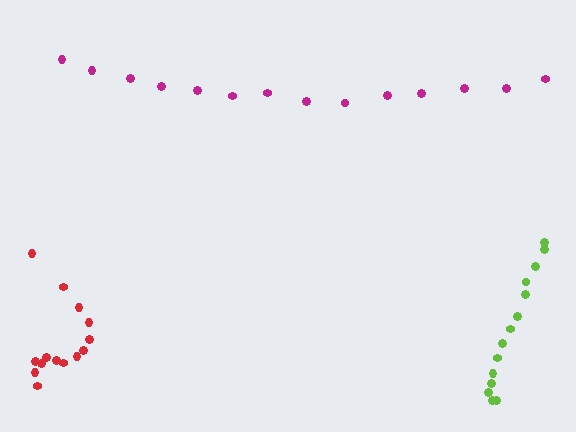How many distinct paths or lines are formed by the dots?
There are 3 distinct paths.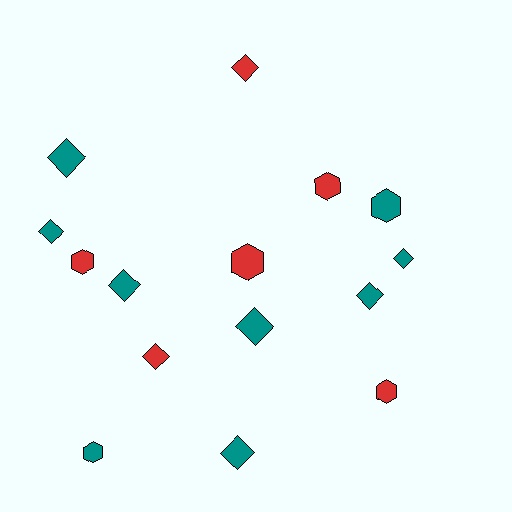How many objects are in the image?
There are 15 objects.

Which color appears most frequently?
Teal, with 9 objects.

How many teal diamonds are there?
There are 7 teal diamonds.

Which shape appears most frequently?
Diamond, with 9 objects.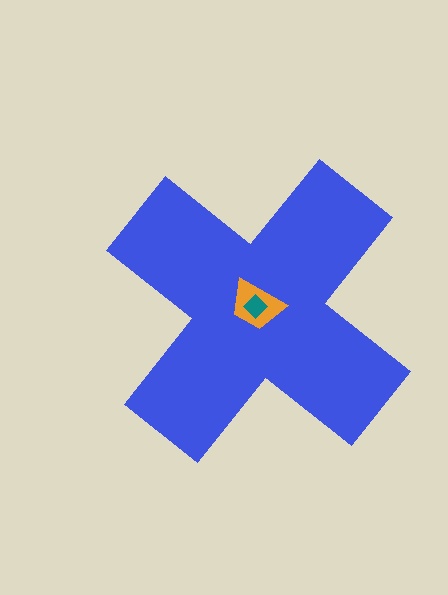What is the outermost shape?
The blue cross.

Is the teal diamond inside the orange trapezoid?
Yes.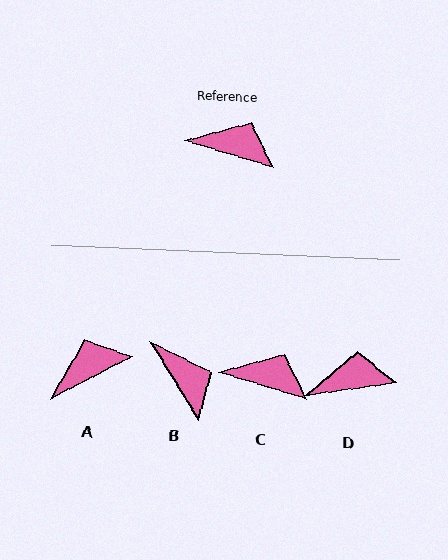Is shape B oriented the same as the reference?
No, it is off by about 41 degrees.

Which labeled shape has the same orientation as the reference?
C.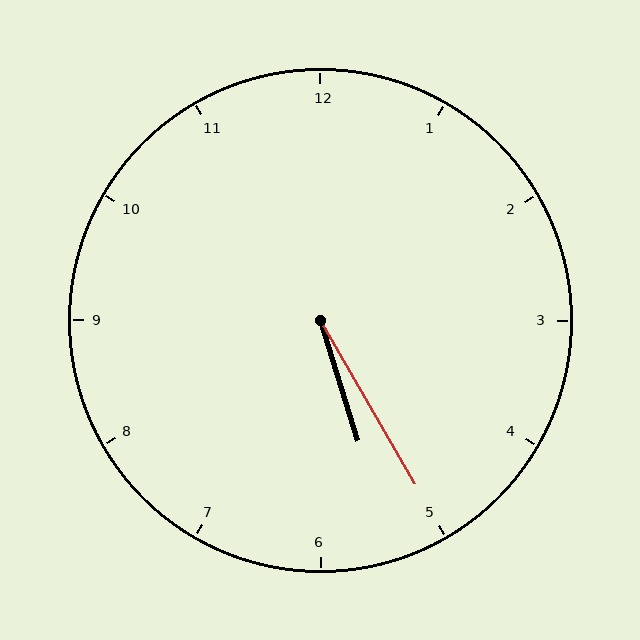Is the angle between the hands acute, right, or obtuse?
It is acute.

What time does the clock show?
5:25.